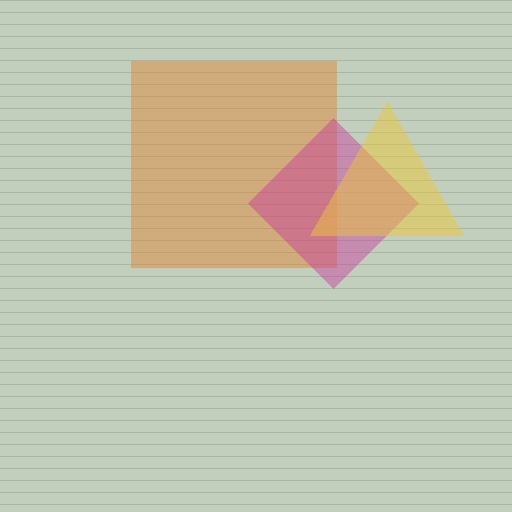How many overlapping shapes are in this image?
There are 3 overlapping shapes in the image.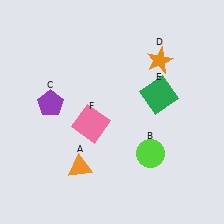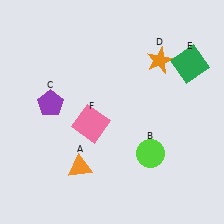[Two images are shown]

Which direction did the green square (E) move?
The green square (E) moved up.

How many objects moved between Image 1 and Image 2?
1 object moved between the two images.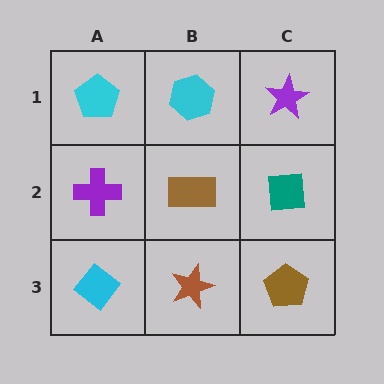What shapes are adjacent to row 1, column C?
A teal square (row 2, column C), a cyan hexagon (row 1, column B).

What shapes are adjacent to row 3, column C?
A teal square (row 2, column C), a brown star (row 3, column B).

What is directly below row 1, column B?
A brown rectangle.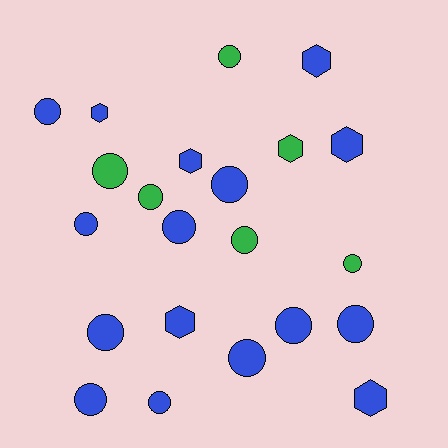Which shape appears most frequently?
Circle, with 15 objects.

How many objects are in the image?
There are 22 objects.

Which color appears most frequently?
Blue, with 16 objects.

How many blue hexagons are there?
There are 6 blue hexagons.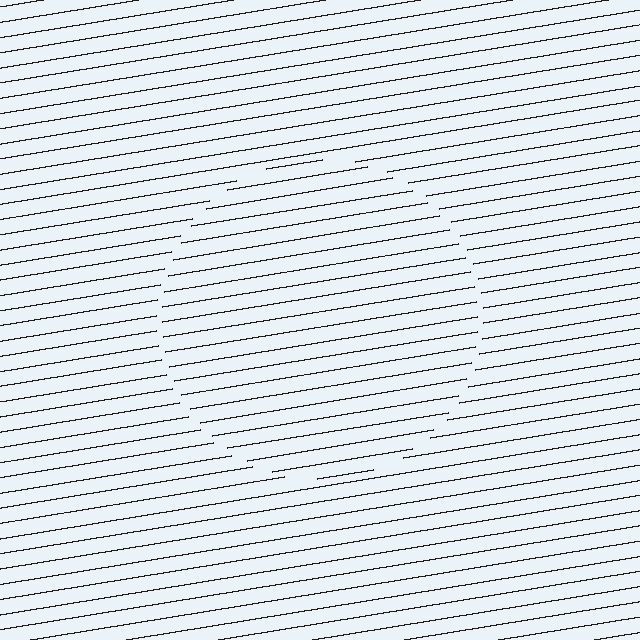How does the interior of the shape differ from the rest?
The interior of the shape contains the same grating, shifted by half a period — the contour is defined by the phase discontinuity where line-ends from the inner and outer gratings abut.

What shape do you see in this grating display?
An illusory circle. The interior of the shape contains the same grating, shifted by half a period — the contour is defined by the phase discontinuity where line-ends from the inner and outer gratings abut.